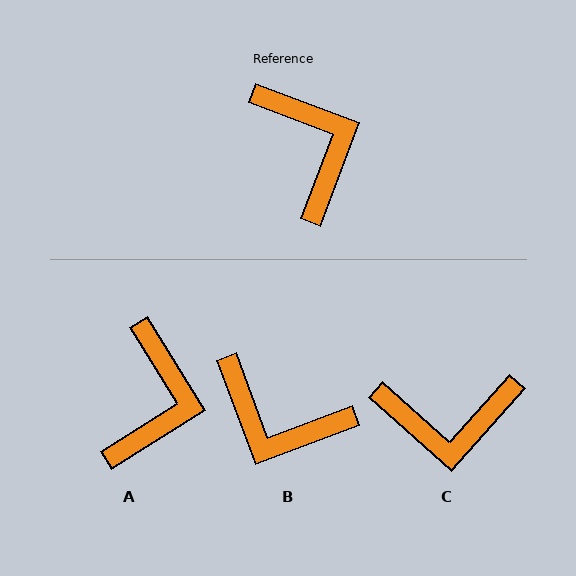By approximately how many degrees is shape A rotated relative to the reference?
Approximately 37 degrees clockwise.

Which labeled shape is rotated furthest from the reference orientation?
B, about 138 degrees away.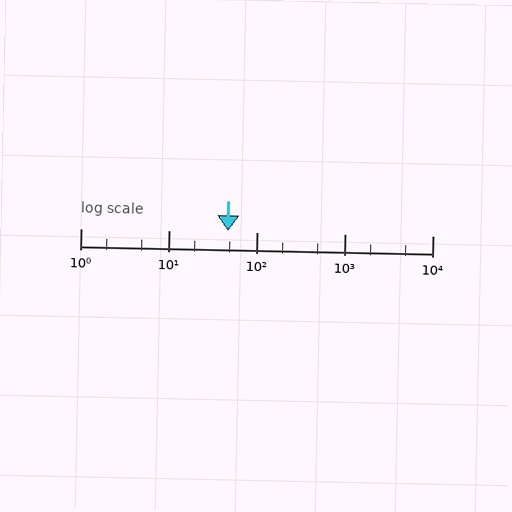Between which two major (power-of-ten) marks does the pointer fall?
The pointer is between 10 and 100.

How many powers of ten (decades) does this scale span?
The scale spans 4 decades, from 1 to 10000.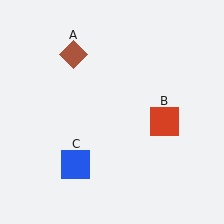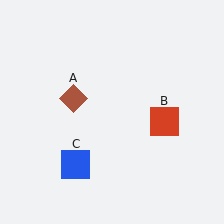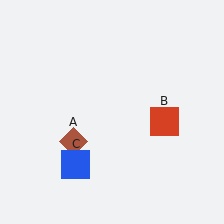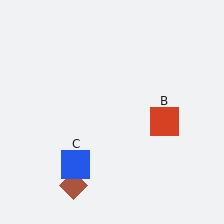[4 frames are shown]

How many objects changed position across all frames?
1 object changed position: brown diamond (object A).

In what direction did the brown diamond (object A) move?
The brown diamond (object A) moved down.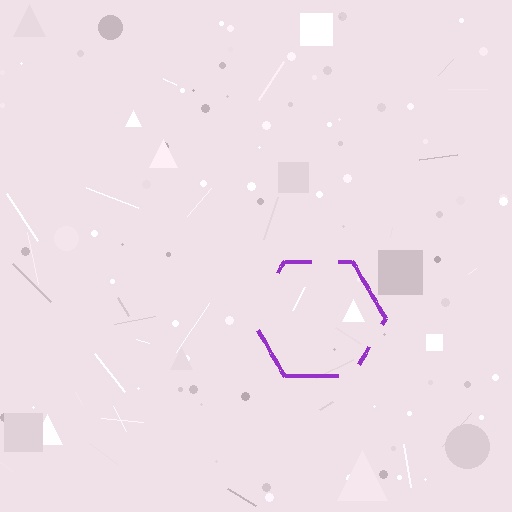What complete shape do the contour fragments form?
The contour fragments form a hexagon.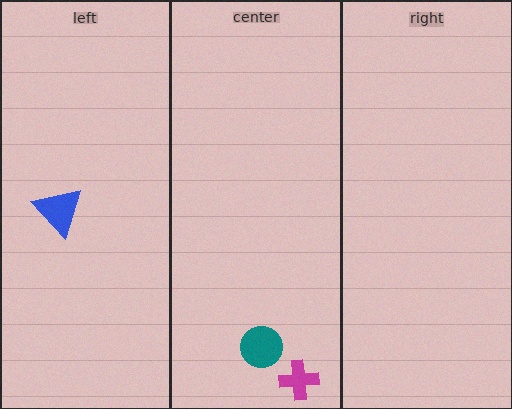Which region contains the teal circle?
The center region.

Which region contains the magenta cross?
The center region.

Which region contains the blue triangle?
The left region.